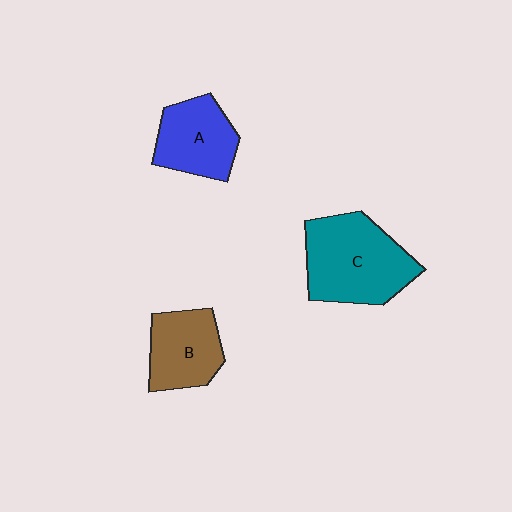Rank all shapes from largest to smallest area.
From largest to smallest: C (teal), A (blue), B (brown).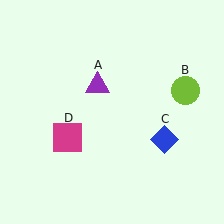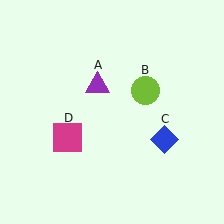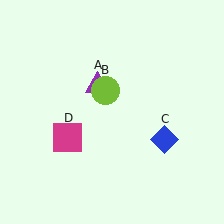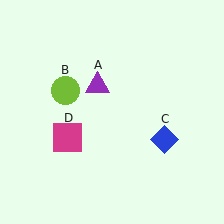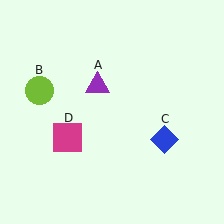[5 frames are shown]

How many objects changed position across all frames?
1 object changed position: lime circle (object B).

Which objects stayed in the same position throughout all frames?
Purple triangle (object A) and blue diamond (object C) and magenta square (object D) remained stationary.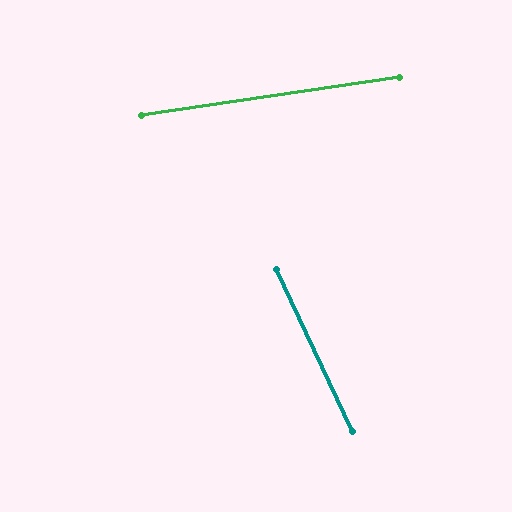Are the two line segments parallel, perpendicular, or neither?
Neither parallel nor perpendicular — they differ by about 73°.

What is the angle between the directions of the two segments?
Approximately 73 degrees.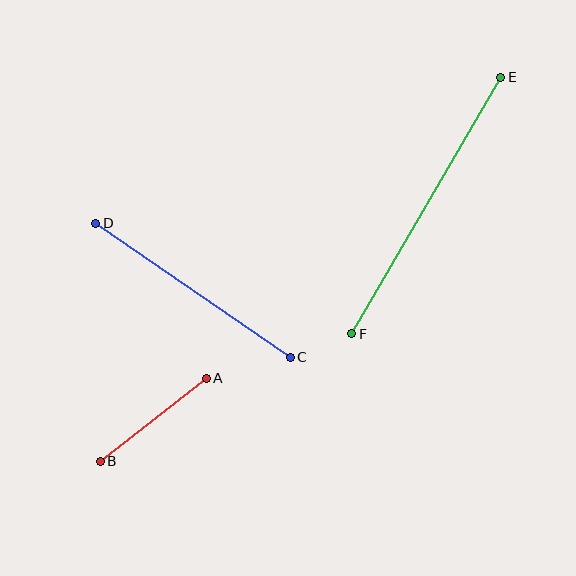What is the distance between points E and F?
The distance is approximately 297 pixels.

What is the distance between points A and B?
The distance is approximately 135 pixels.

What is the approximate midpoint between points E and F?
The midpoint is at approximately (426, 205) pixels.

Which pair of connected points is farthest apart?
Points E and F are farthest apart.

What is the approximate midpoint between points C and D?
The midpoint is at approximately (193, 290) pixels.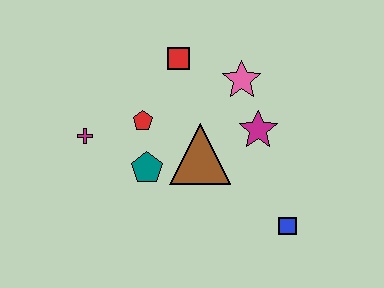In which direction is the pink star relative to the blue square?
The pink star is above the blue square.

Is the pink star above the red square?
No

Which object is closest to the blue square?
The magenta star is closest to the blue square.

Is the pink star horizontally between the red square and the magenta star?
Yes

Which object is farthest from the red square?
The blue square is farthest from the red square.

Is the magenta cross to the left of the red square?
Yes